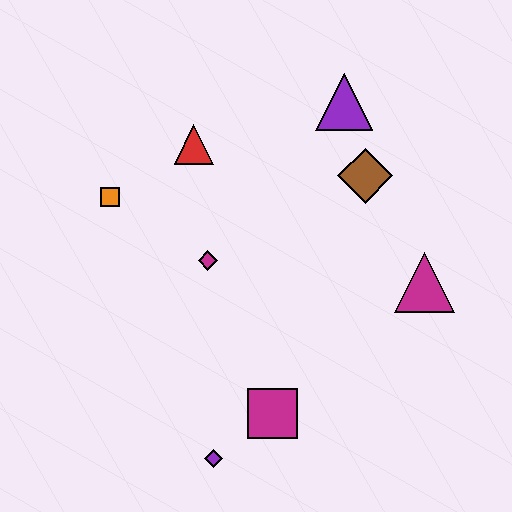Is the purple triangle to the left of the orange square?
No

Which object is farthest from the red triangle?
The purple diamond is farthest from the red triangle.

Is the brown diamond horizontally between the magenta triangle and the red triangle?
Yes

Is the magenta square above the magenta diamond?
No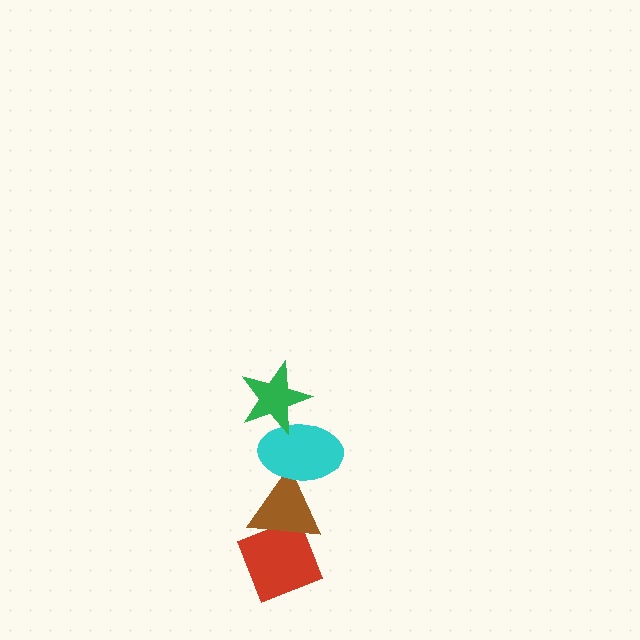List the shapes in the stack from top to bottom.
From top to bottom: the green star, the cyan ellipse, the brown triangle, the red diamond.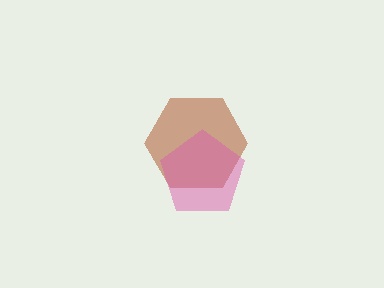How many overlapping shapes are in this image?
There are 2 overlapping shapes in the image.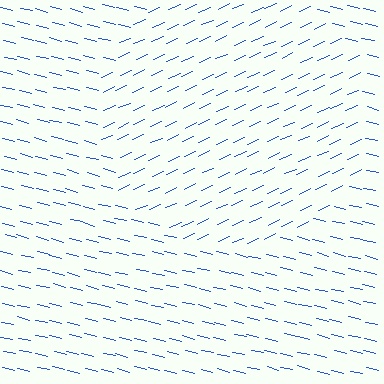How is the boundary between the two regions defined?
The boundary is defined purely by a change in line orientation (approximately 38 degrees difference). All lines are the same color and thickness.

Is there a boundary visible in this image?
Yes, there is a texture boundary formed by a change in line orientation.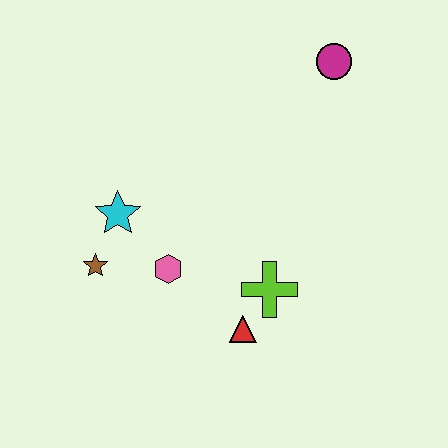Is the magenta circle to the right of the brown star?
Yes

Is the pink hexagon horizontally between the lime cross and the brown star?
Yes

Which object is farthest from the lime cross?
The magenta circle is farthest from the lime cross.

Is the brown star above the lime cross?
Yes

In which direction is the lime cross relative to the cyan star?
The lime cross is to the right of the cyan star.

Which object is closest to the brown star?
The cyan star is closest to the brown star.